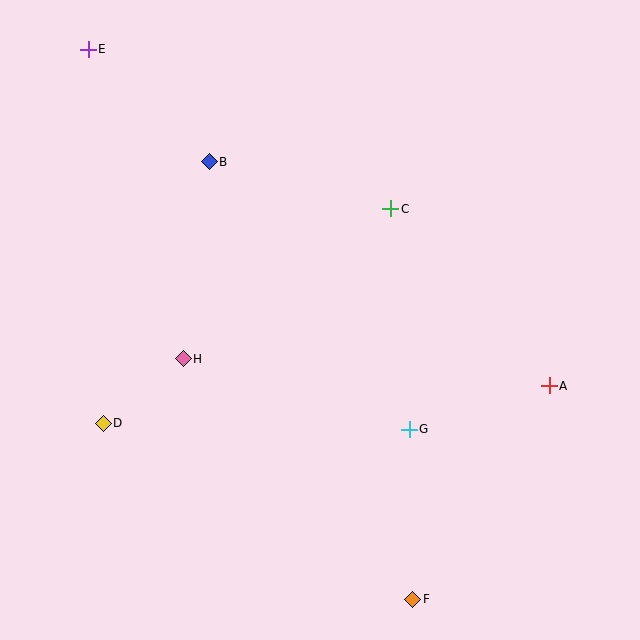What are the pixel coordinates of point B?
Point B is at (209, 162).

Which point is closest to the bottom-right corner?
Point F is closest to the bottom-right corner.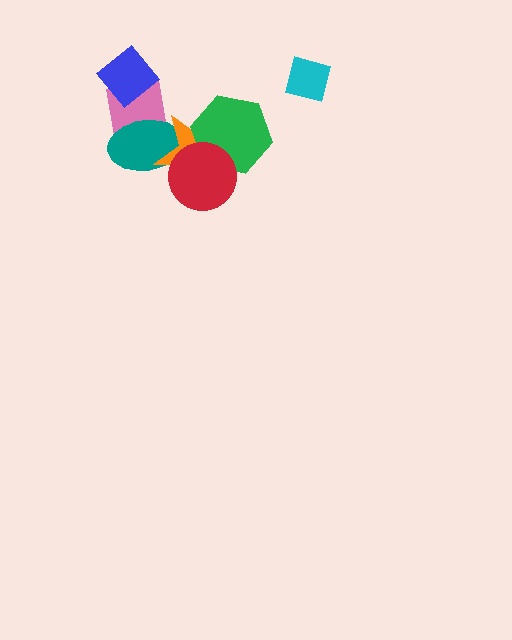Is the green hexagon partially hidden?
Yes, it is partially covered by another shape.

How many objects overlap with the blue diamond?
1 object overlaps with the blue diamond.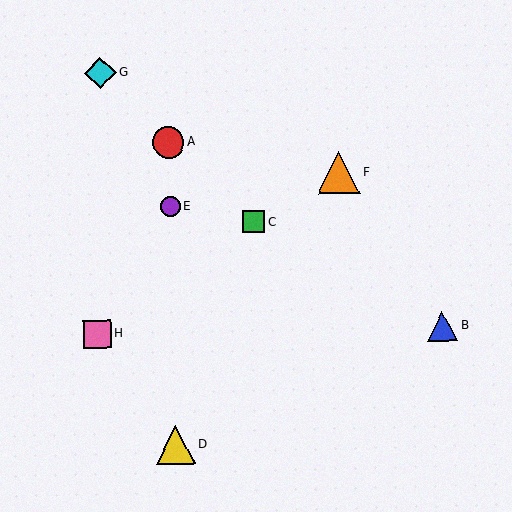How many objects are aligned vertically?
3 objects (A, D, E) are aligned vertically.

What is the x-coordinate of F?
Object F is at x≈339.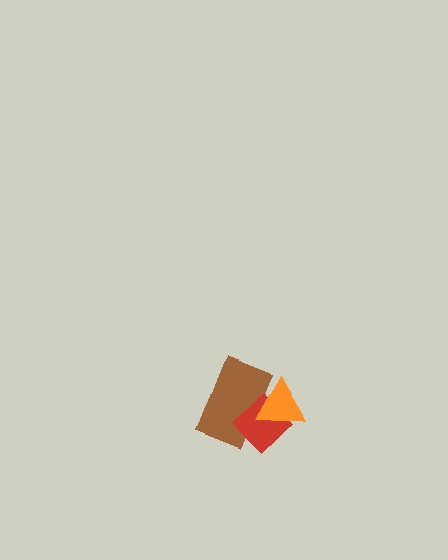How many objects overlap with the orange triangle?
2 objects overlap with the orange triangle.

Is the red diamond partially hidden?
Yes, it is partially covered by another shape.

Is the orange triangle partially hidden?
No, no other shape covers it.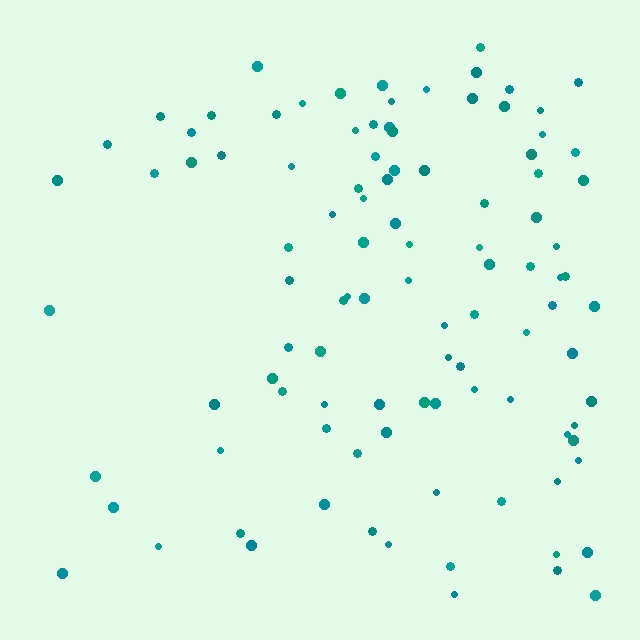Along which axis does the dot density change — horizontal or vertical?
Horizontal.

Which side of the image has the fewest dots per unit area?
The left.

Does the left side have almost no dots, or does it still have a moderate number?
Still a moderate number, just noticeably fewer than the right.